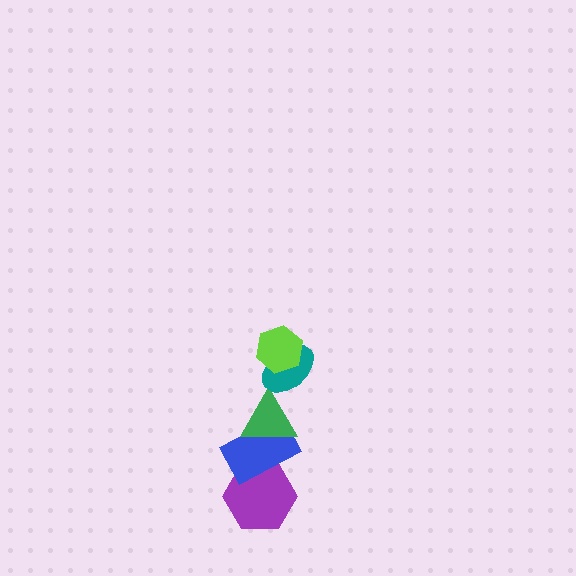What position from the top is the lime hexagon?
The lime hexagon is 1st from the top.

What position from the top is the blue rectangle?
The blue rectangle is 4th from the top.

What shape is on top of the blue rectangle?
The green triangle is on top of the blue rectangle.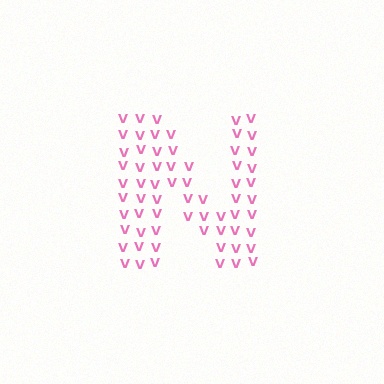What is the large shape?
The large shape is the letter N.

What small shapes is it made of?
It is made of small letter V's.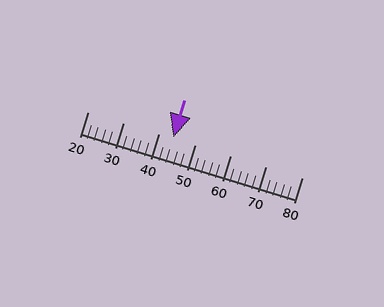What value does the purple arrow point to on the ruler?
The purple arrow points to approximately 44.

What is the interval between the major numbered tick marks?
The major tick marks are spaced 10 units apart.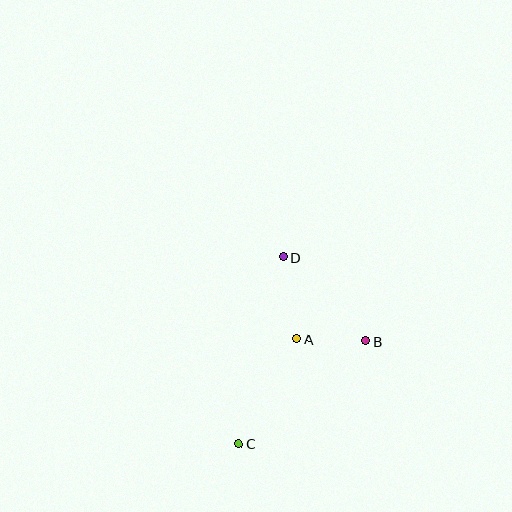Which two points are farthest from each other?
Points C and D are farthest from each other.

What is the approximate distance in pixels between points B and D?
The distance between B and D is approximately 118 pixels.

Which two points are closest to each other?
Points A and B are closest to each other.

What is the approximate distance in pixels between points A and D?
The distance between A and D is approximately 83 pixels.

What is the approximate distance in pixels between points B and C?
The distance between B and C is approximately 163 pixels.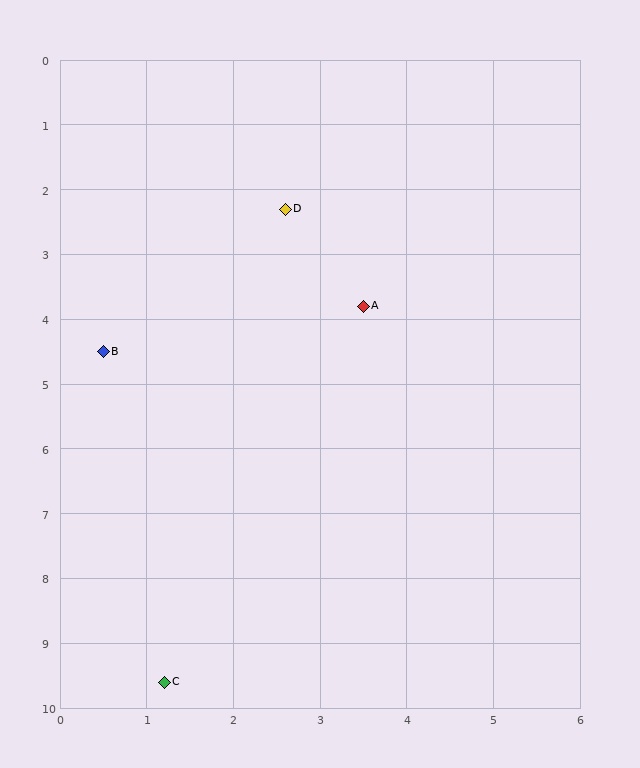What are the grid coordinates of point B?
Point B is at approximately (0.5, 4.5).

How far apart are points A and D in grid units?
Points A and D are about 1.7 grid units apart.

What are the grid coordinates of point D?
Point D is at approximately (2.6, 2.3).